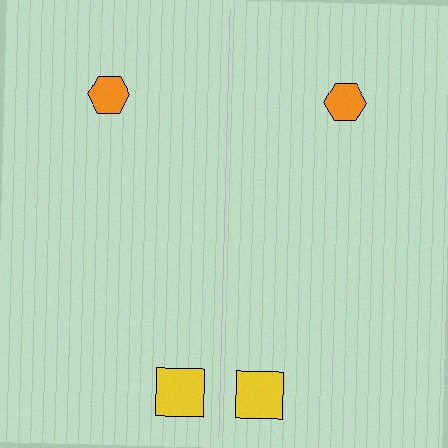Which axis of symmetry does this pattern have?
The pattern has a vertical axis of symmetry running through the center of the image.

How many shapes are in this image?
There are 4 shapes in this image.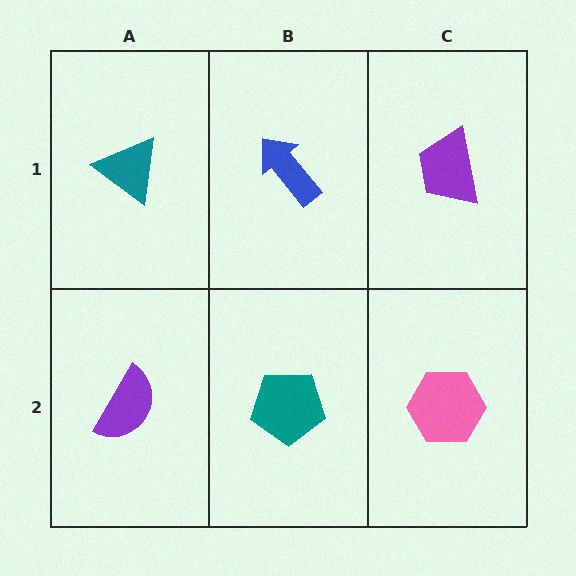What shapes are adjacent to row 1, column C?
A pink hexagon (row 2, column C), a blue arrow (row 1, column B).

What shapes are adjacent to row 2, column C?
A purple trapezoid (row 1, column C), a teal pentagon (row 2, column B).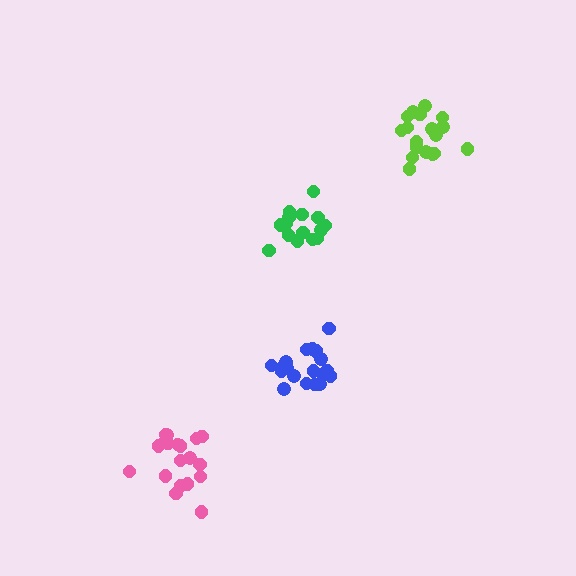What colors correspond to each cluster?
The clusters are colored: pink, green, blue, lime.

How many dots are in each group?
Group 1: 19 dots, Group 2: 15 dots, Group 3: 20 dots, Group 4: 18 dots (72 total).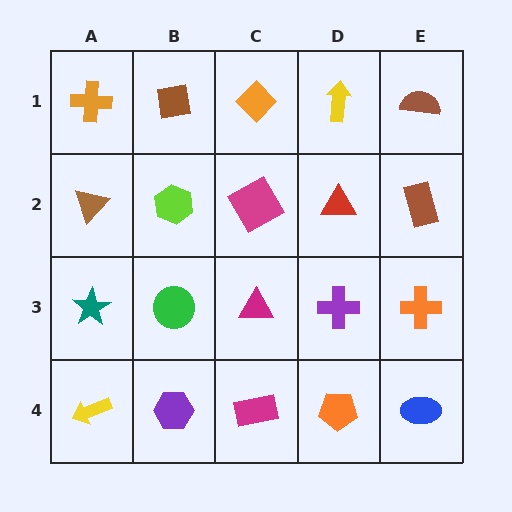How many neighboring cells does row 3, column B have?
4.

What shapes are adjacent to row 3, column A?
A brown triangle (row 2, column A), a yellow arrow (row 4, column A), a green circle (row 3, column B).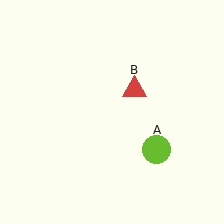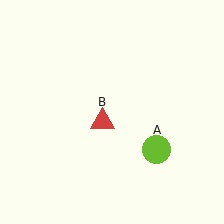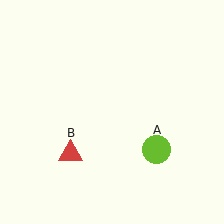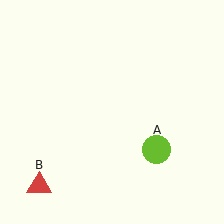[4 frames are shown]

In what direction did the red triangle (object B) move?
The red triangle (object B) moved down and to the left.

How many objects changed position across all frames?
1 object changed position: red triangle (object B).